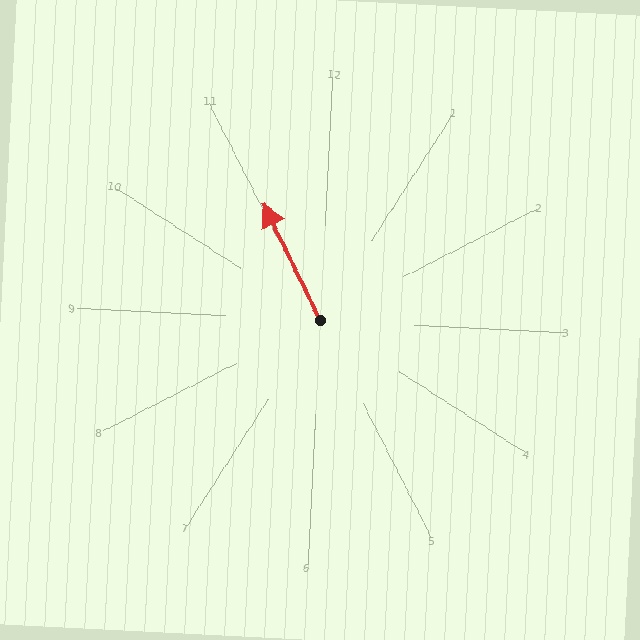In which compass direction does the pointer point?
Northwest.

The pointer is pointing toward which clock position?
Roughly 11 o'clock.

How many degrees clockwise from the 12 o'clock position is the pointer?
Approximately 331 degrees.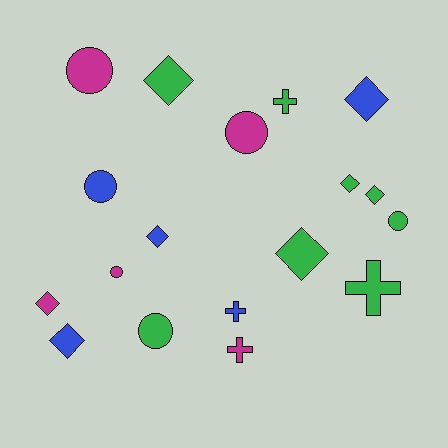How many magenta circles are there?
There are 3 magenta circles.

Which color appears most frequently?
Green, with 8 objects.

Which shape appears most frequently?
Diamond, with 8 objects.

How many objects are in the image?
There are 18 objects.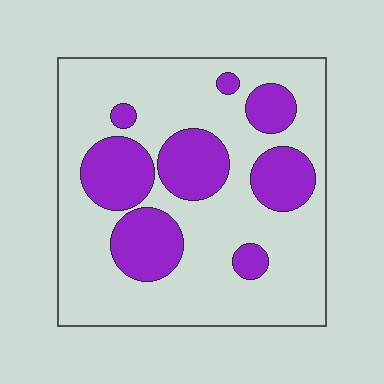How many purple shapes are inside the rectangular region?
8.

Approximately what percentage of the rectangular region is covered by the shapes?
Approximately 30%.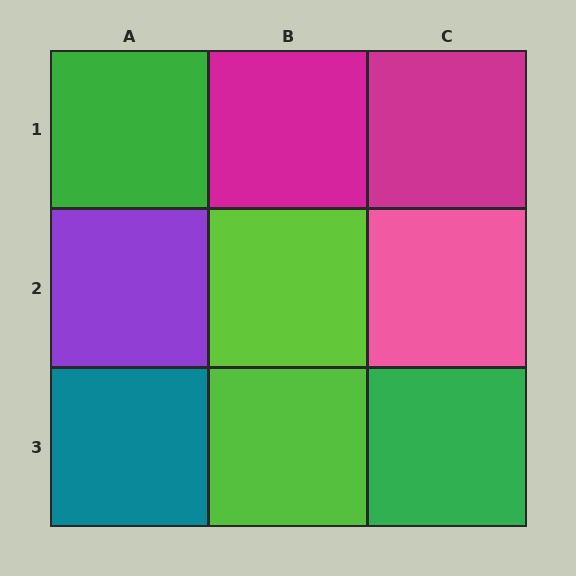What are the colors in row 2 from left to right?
Purple, lime, pink.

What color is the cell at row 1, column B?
Magenta.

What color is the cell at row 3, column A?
Teal.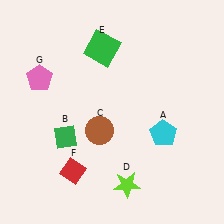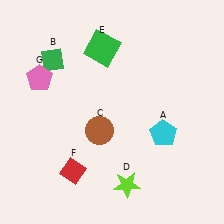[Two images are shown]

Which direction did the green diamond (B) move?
The green diamond (B) moved up.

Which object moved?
The green diamond (B) moved up.